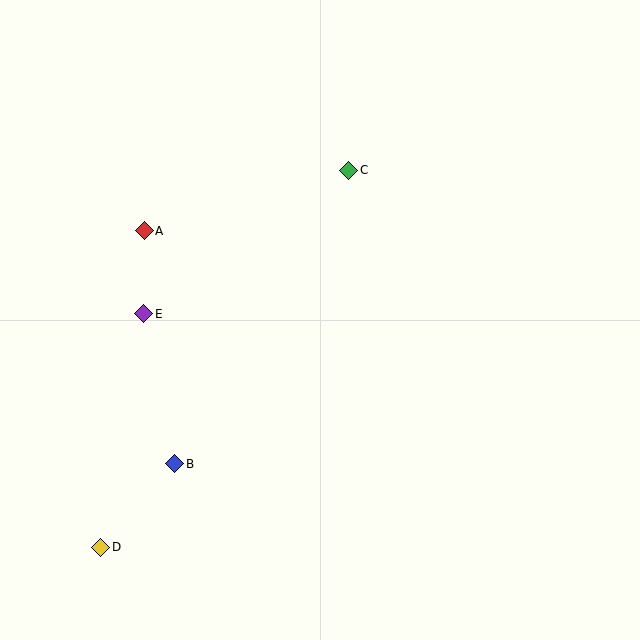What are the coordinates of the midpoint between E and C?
The midpoint between E and C is at (246, 242).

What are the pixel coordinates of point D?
Point D is at (101, 547).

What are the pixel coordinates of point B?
Point B is at (175, 464).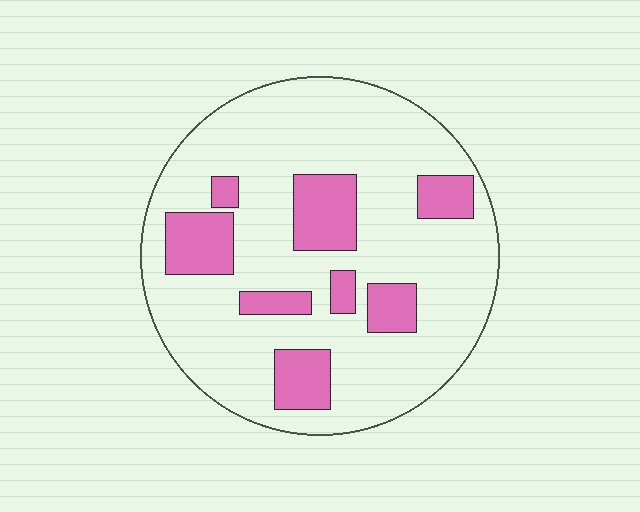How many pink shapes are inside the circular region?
8.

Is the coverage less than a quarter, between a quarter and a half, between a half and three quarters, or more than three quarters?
Less than a quarter.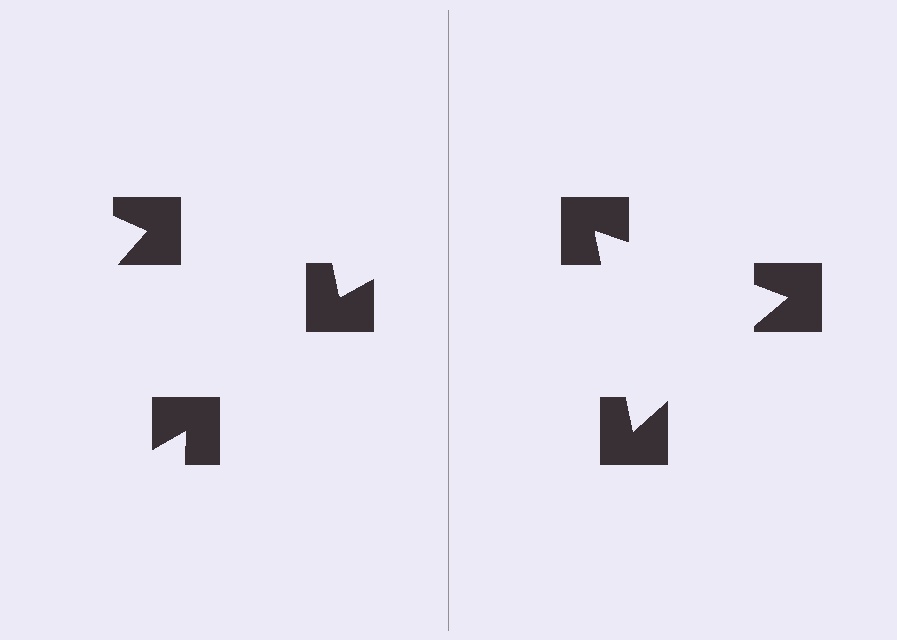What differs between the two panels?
The notched squares are positioned identically on both sides; only the wedge orientations differ. On the right they align to a triangle; on the left they are misaligned.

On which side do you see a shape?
An illusory triangle appears on the right side. On the left side the wedge cuts are rotated, so no coherent shape forms.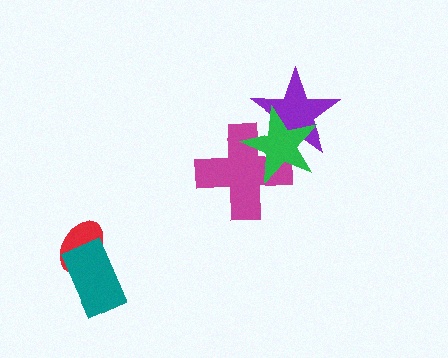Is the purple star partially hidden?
Yes, it is partially covered by another shape.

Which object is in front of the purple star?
The green star is in front of the purple star.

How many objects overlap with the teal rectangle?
1 object overlaps with the teal rectangle.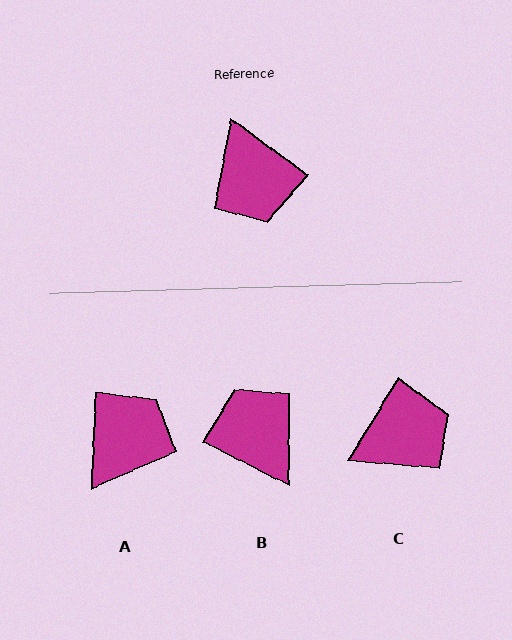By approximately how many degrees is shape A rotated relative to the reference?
Approximately 124 degrees counter-clockwise.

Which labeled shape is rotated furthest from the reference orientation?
B, about 170 degrees away.